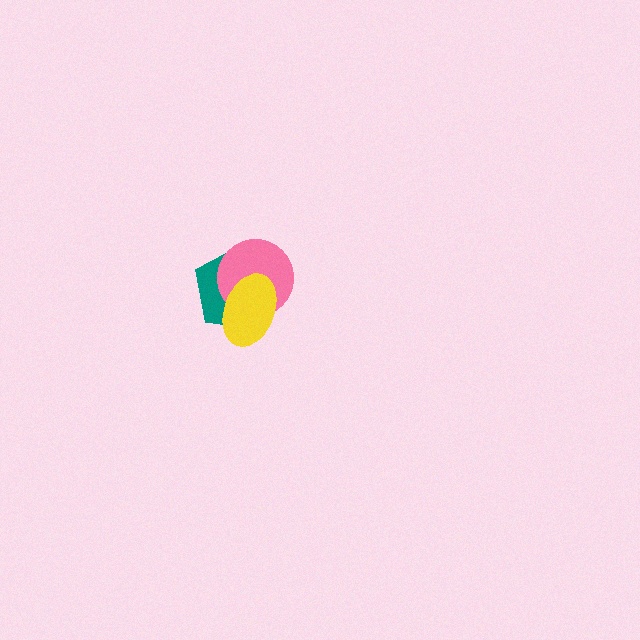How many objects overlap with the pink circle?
2 objects overlap with the pink circle.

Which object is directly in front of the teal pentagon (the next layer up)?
The pink circle is directly in front of the teal pentagon.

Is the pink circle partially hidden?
Yes, it is partially covered by another shape.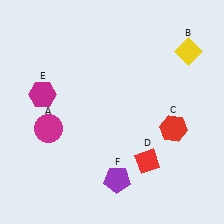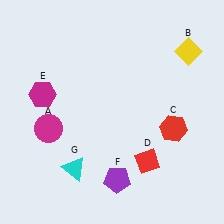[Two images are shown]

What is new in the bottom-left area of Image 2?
A cyan triangle (G) was added in the bottom-left area of Image 2.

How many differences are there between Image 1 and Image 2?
There is 1 difference between the two images.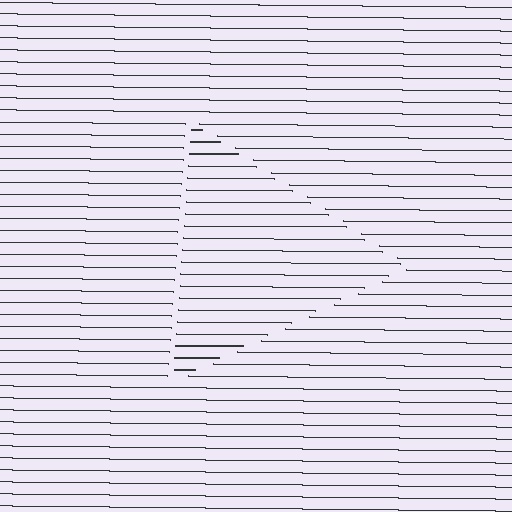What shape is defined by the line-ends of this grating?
An illusory triangle. The interior of the shape contains the same grating, shifted by half a period — the contour is defined by the phase discontinuity where line-ends from the inner and outer gratings abut.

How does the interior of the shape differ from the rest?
The interior of the shape contains the same grating, shifted by half a period — the contour is defined by the phase discontinuity where line-ends from the inner and outer gratings abut.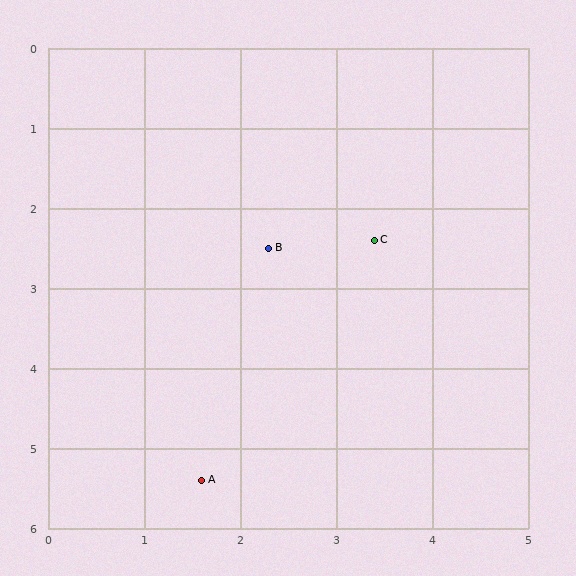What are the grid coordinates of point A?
Point A is at approximately (1.6, 5.4).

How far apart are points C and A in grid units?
Points C and A are about 3.5 grid units apart.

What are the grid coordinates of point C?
Point C is at approximately (3.4, 2.4).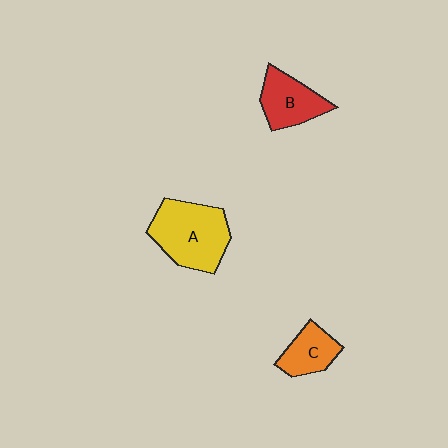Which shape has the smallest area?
Shape C (orange).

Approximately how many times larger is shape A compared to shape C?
Approximately 2.0 times.